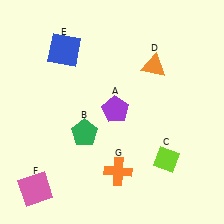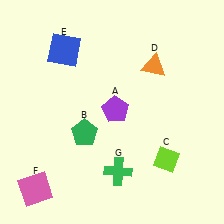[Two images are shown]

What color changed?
The cross (G) changed from orange in Image 1 to green in Image 2.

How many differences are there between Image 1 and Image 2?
There is 1 difference between the two images.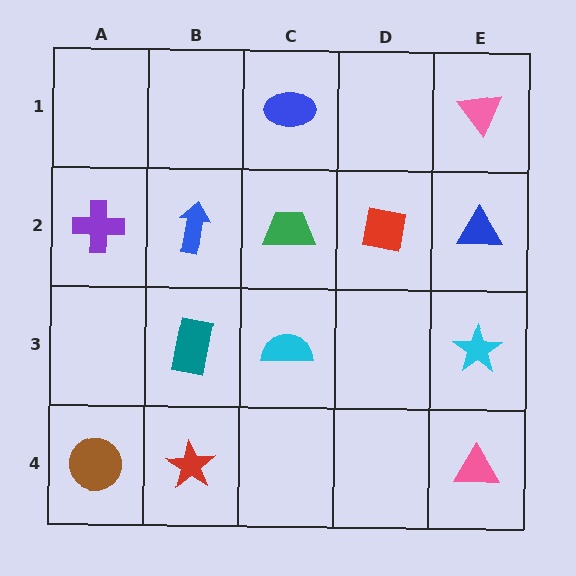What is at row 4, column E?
A pink triangle.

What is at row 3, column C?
A cyan semicircle.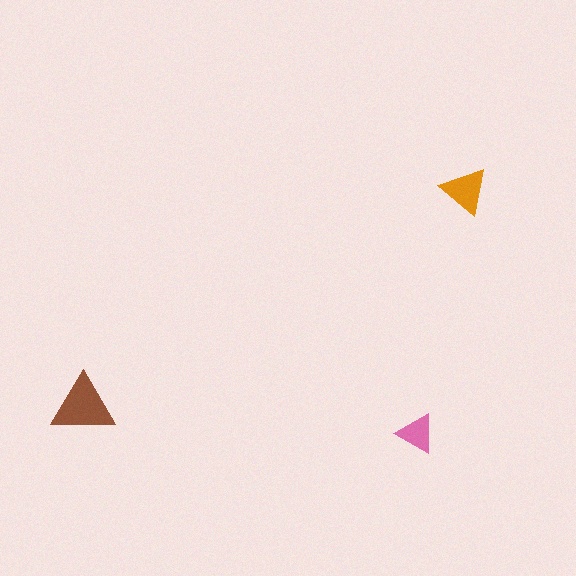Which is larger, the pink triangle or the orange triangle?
The orange one.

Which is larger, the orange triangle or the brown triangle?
The brown one.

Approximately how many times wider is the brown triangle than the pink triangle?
About 1.5 times wider.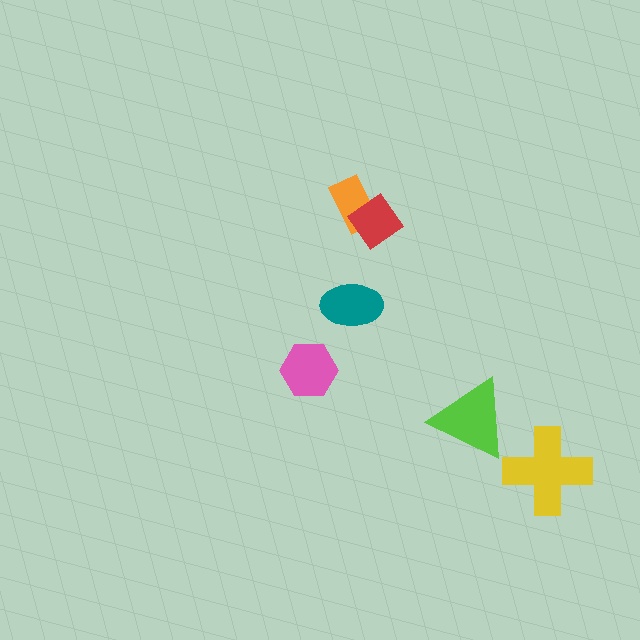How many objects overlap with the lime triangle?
0 objects overlap with the lime triangle.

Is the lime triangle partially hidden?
No, no other shape covers it.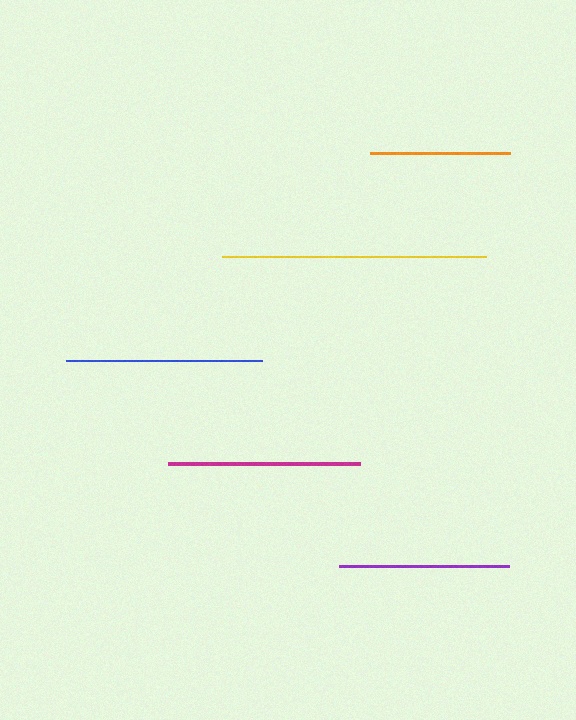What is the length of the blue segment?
The blue segment is approximately 195 pixels long.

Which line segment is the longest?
The yellow line is the longest at approximately 263 pixels.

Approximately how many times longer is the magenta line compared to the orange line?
The magenta line is approximately 1.4 times the length of the orange line.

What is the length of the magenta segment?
The magenta segment is approximately 192 pixels long.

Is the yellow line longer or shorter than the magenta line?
The yellow line is longer than the magenta line.